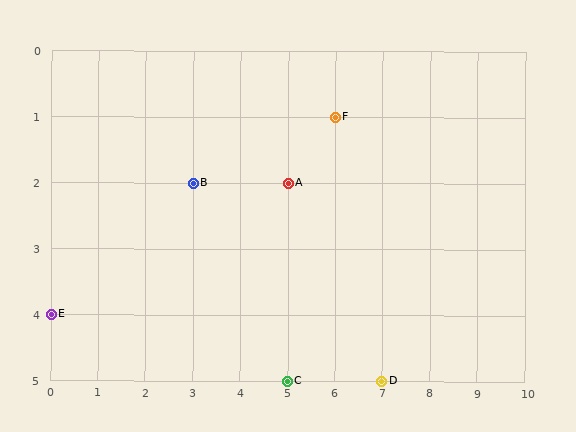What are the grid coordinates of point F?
Point F is at grid coordinates (6, 1).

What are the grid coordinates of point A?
Point A is at grid coordinates (5, 2).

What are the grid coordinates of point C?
Point C is at grid coordinates (5, 5).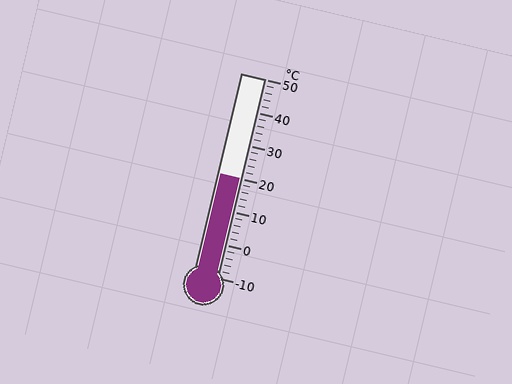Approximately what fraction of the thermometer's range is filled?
The thermometer is filled to approximately 50% of its range.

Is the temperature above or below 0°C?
The temperature is above 0°C.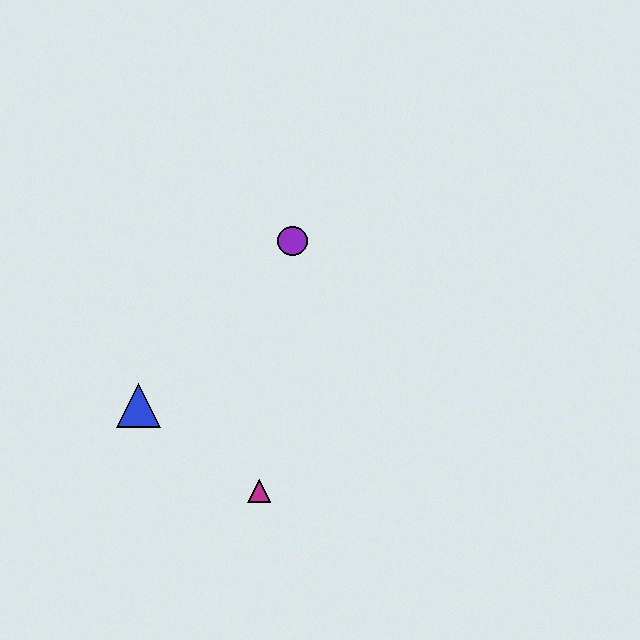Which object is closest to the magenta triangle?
The blue triangle is closest to the magenta triangle.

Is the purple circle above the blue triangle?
Yes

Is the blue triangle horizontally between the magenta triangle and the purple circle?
No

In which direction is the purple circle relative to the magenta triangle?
The purple circle is above the magenta triangle.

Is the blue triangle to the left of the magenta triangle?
Yes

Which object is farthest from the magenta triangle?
The purple circle is farthest from the magenta triangle.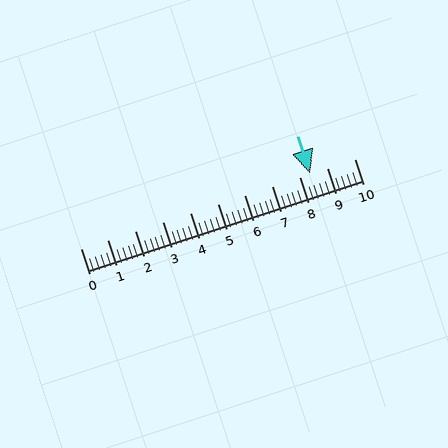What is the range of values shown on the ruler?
The ruler shows values from 0 to 10.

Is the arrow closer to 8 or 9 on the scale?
The arrow is closer to 8.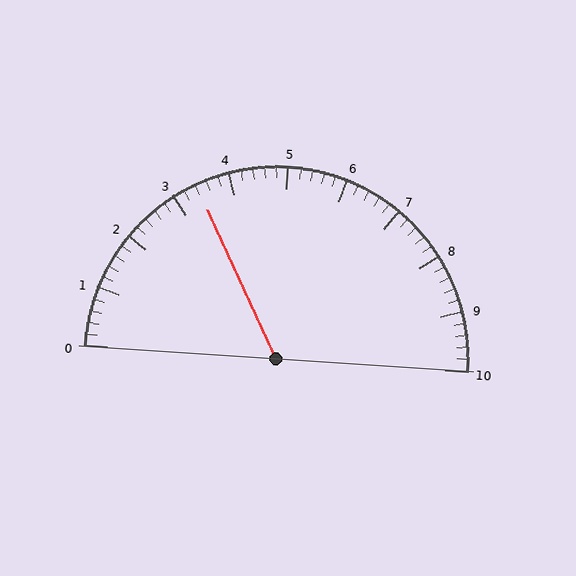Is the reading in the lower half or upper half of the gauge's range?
The reading is in the lower half of the range (0 to 10).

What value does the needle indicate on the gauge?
The needle indicates approximately 3.4.